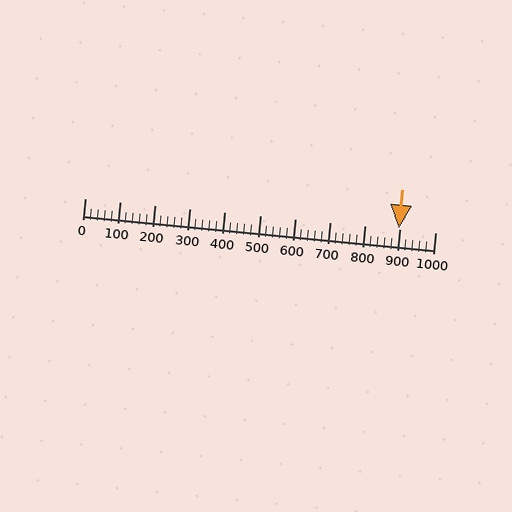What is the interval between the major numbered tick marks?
The major tick marks are spaced 100 units apart.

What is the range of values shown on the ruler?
The ruler shows values from 0 to 1000.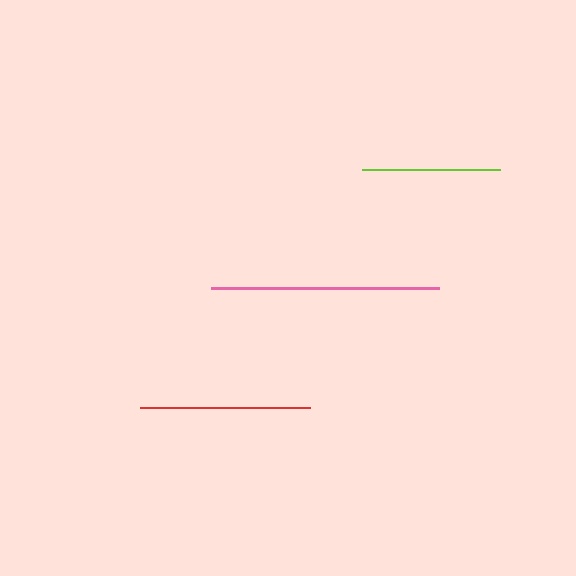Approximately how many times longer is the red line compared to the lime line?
The red line is approximately 1.2 times the length of the lime line.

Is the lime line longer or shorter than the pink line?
The pink line is longer than the lime line.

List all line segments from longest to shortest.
From longest to shortest: pink, red, lime.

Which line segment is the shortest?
The lime line is the shortest at approximately 138 pixels.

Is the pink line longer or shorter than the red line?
The pink line is longer than the red line.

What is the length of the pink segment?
The pink segment is approximately 228 pixels long.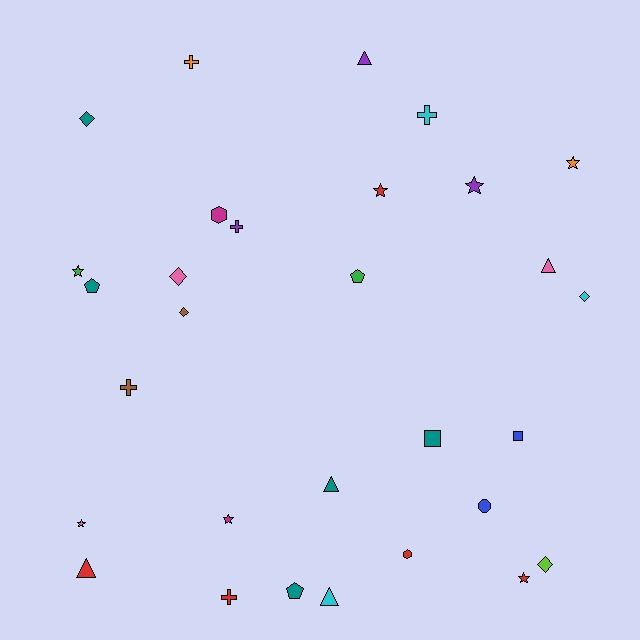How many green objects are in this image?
There are 2 green objects.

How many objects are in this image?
There are 30 objects.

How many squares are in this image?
There are 2 squares.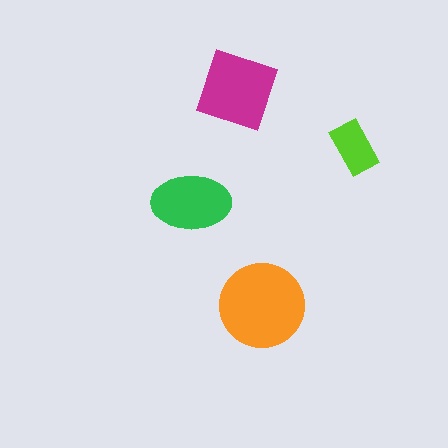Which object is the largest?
The orange circle.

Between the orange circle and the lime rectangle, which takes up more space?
The orange circle.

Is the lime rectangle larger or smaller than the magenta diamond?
Smaller.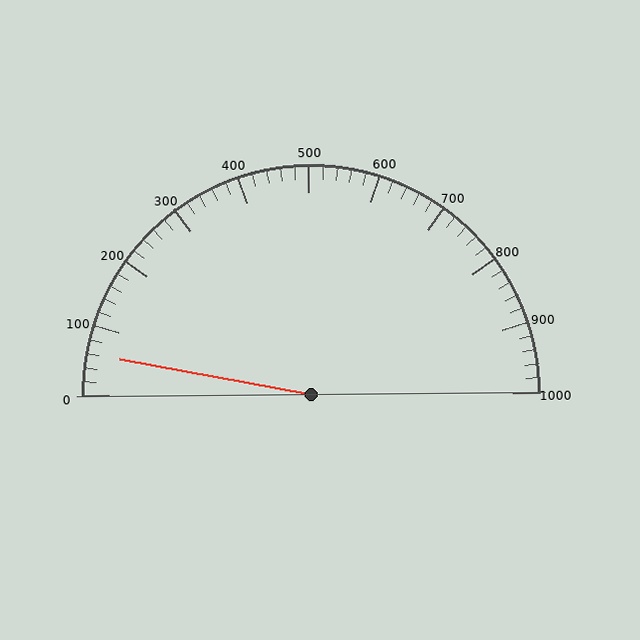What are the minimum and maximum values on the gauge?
The gauge ranges from 0 to 1000.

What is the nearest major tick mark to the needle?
The nearest major tick mark is 100.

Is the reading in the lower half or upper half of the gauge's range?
The reading is in the lower half of the range (0 to 1000).